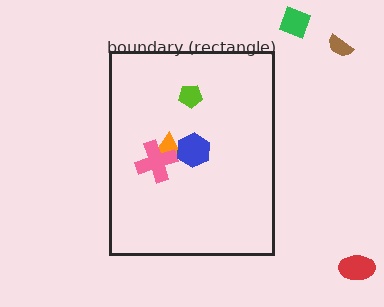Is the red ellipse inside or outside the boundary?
Outside.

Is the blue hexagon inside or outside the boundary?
Inside.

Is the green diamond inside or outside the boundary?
Outside.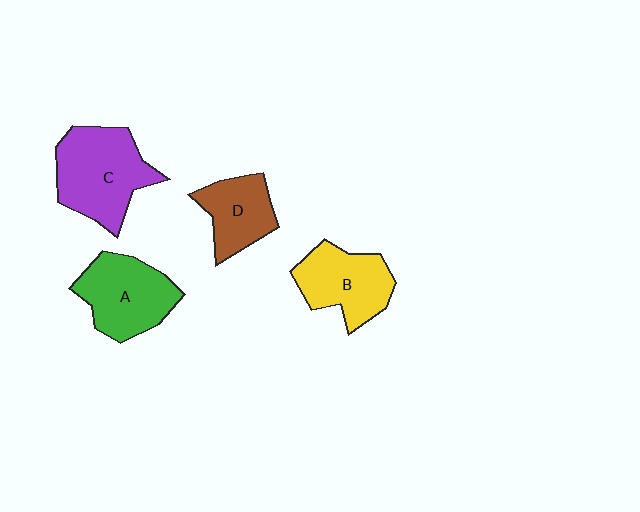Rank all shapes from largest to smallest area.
From largest to smallest: C (purple), A (green), B (yellow), D (brown).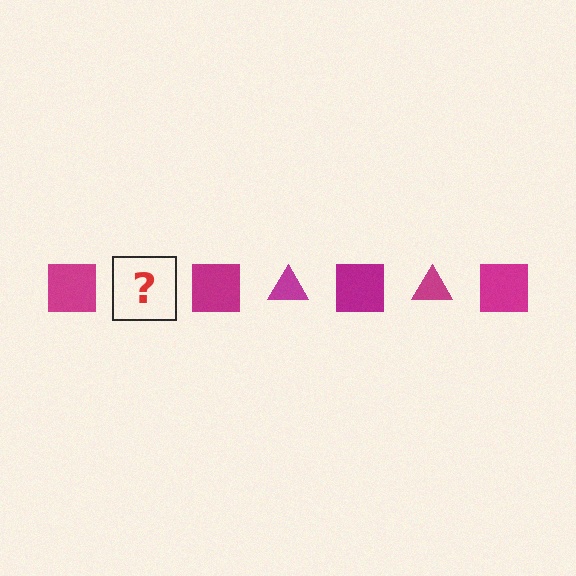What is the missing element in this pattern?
The missing element is a magenta triangle.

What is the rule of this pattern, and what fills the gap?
The rule is that the pattern cycles through square, triangle shapes in magenta. The gap should be filled with a magenta triangle.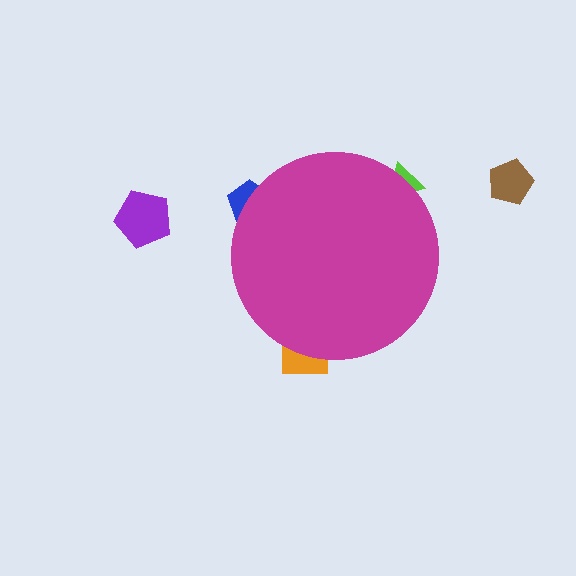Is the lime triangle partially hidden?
Yes, the lime triangle is partially hidden behind the magenta circle.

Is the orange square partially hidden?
Yes, the orange square is partially hidden behind the magenta circle.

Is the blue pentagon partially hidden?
Yes, the blue pentagon is partially hidden behind the magenta circle.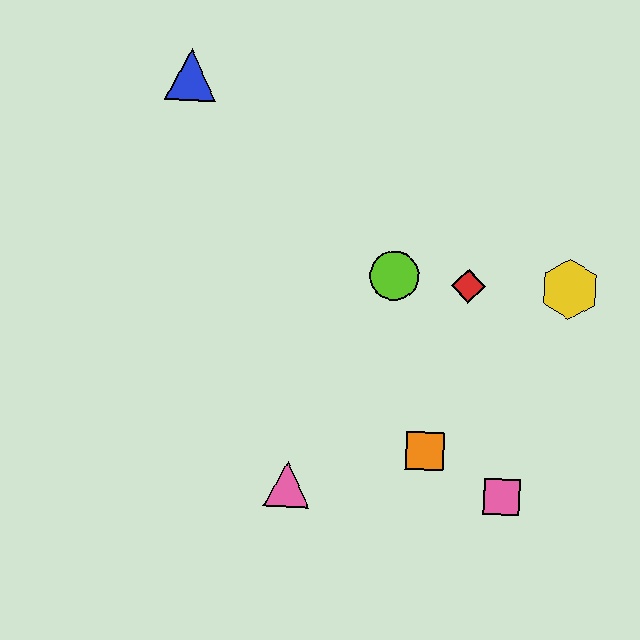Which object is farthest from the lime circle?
The blue triangle is farthest from the lime circle.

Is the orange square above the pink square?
Yes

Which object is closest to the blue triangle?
The lime circle is closest to the blue triangle.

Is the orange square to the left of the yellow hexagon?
Yes